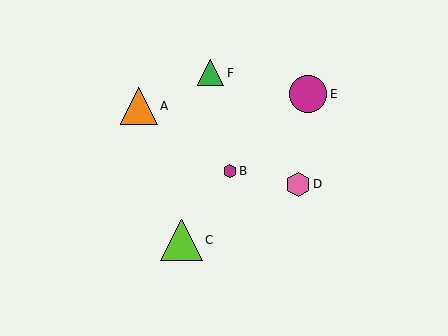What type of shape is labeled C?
Shape C is a lime triangle.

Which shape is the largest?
The lime triangle (labeled C) is the largest.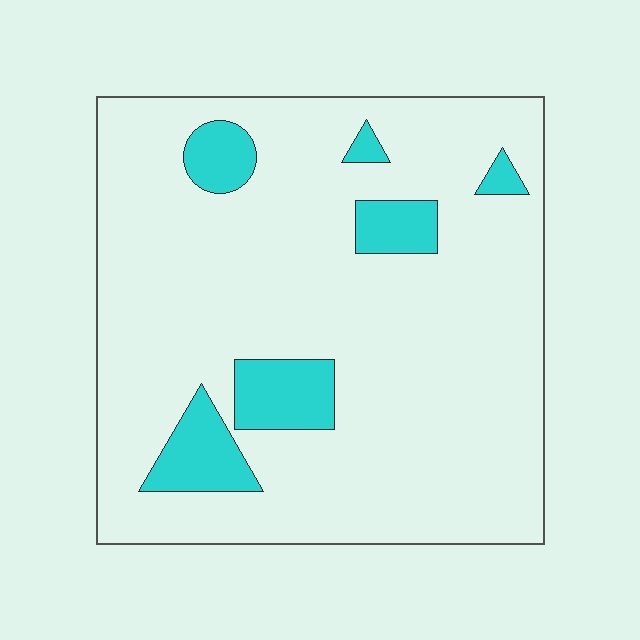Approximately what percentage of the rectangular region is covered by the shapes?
Approximately 15%.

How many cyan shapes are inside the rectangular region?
6.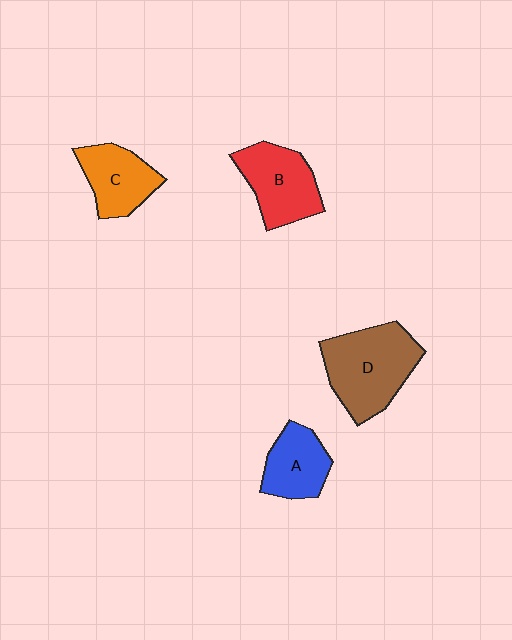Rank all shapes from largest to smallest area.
From largest to smallest: D (brown), B (red), C (orange), A (blue).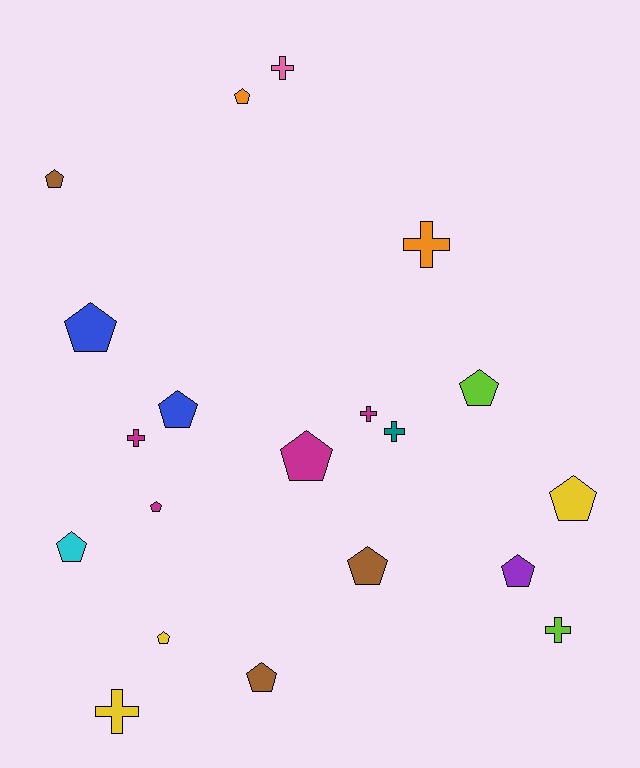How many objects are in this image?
There are 20 objects.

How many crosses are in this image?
There are 7 crosses.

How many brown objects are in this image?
There are 3 brown objects.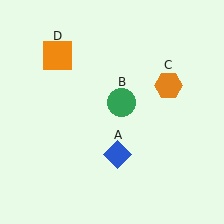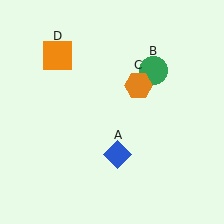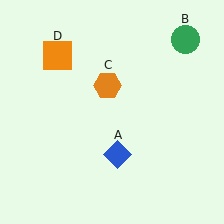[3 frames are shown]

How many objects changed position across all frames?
2 objects changed position: green circle (object B), orange hexagon (object C).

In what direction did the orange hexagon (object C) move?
The orange hexagon (object C) moved left.